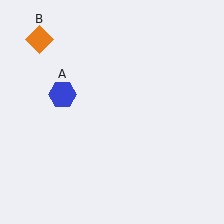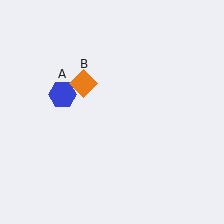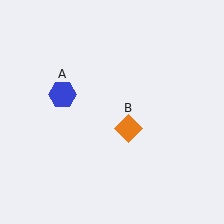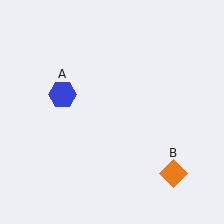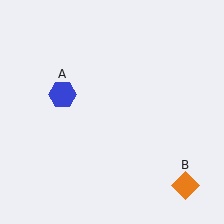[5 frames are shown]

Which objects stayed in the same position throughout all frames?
Blue hexagon (object A) remained stationary.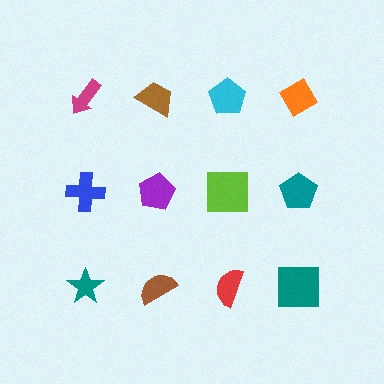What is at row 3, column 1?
A teal star.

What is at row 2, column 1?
A blue cross.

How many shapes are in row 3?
4 shapes.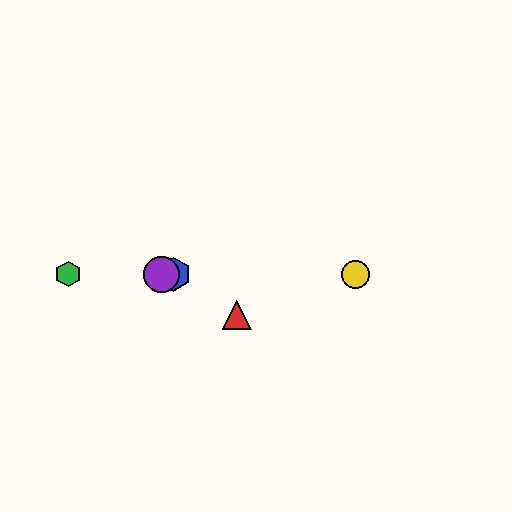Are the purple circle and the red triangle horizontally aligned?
No, the purple circle is at y≈274 and the red triangle is at y≈315.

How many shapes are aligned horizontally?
4 shapes (the blue hexagon, the green hexagon, the yellow circle, the purple circle) are aligned horizontally.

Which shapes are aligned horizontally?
The blue hexagon, the green hexagon, the yellow circle, the purple circle are aligned horizontally.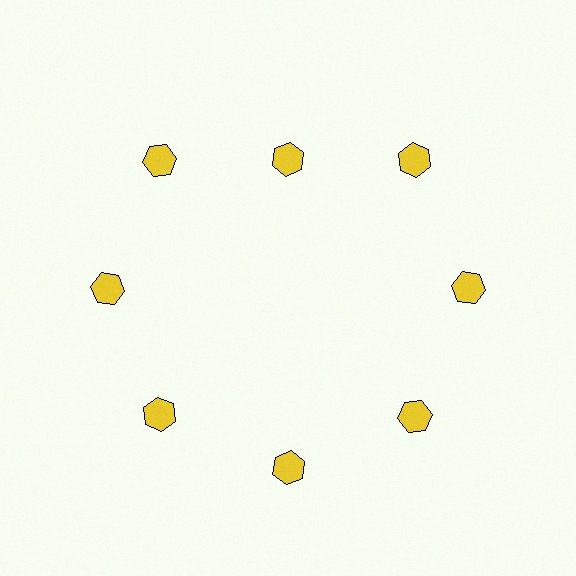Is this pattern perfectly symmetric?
No. The 8 yellow hexagons are arranged in a ring, but one element near the 12 o'clock position is pulled inward toward the center, breaking the 8-fold rotational symmetry.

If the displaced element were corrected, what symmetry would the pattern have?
It would have 8-fold rotational symmetry — the pattern would map onto itself every 45 degrees.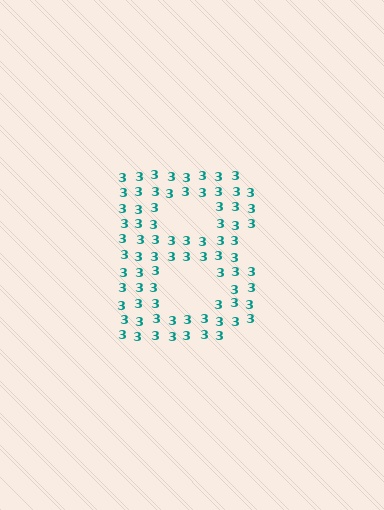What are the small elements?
The small elements are digit 3's.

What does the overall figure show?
The overall figure shows the letter B.